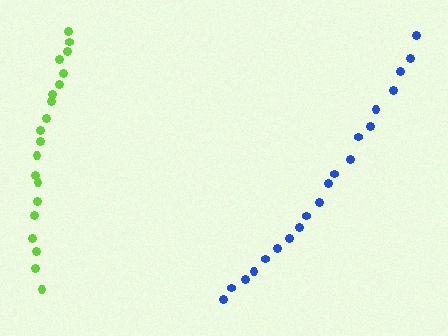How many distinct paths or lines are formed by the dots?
There are 2 distinct paths.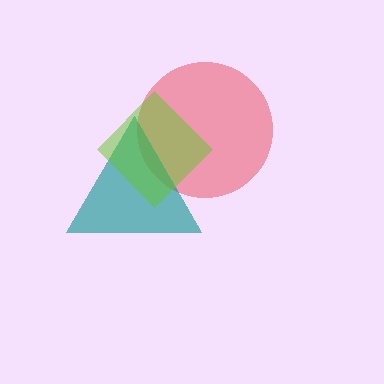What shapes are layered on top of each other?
The layered shapes are: a red circle, a teal triangle, a lime diamond.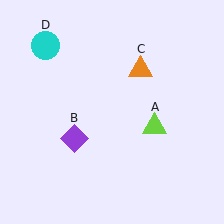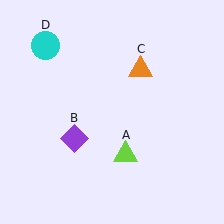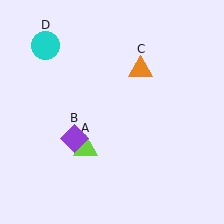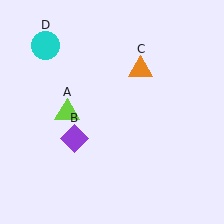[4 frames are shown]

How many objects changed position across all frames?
1 object changed position: lime triangle (object A).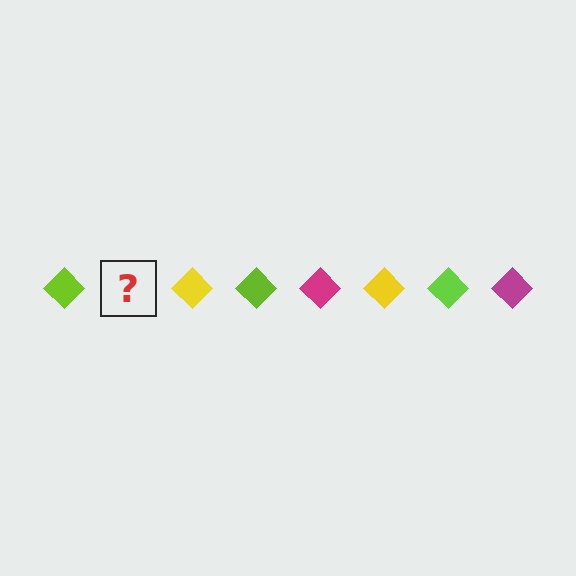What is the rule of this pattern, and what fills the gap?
The rule is that the pattern cycles through lime, magenta, yellow diamonds. The gap should be filled with a magenta diamond.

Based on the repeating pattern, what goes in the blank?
The blank should be a magenta diamond.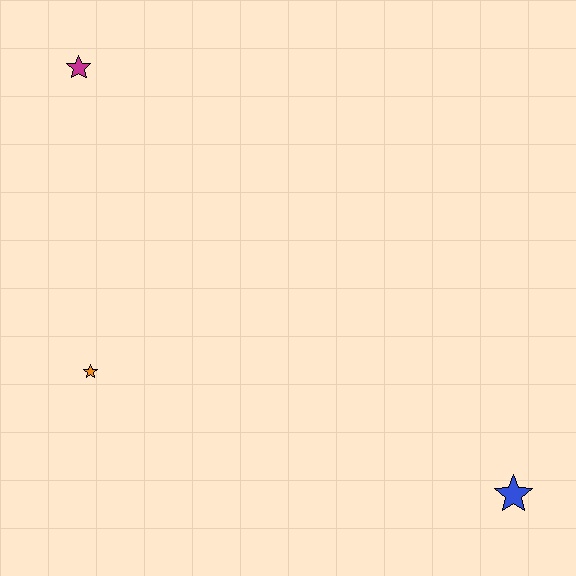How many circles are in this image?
There are no circles.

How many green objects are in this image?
There are no green objects.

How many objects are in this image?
There are 3 objects.